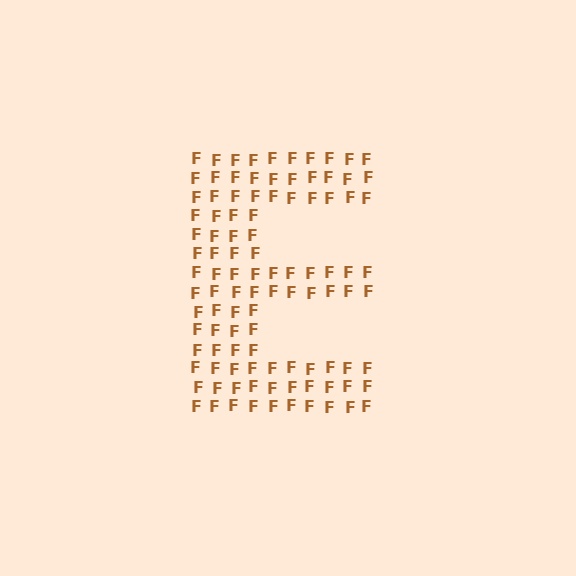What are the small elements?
The small elements are letter F's.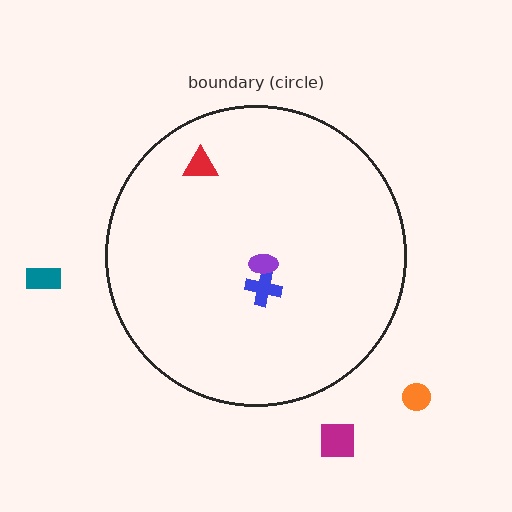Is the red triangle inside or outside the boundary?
Inside.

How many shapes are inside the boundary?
3 inside, 3 outside.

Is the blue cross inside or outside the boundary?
Inside.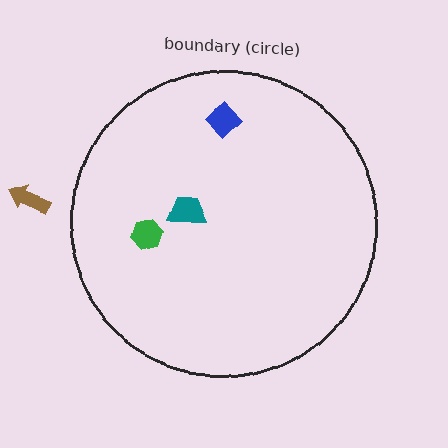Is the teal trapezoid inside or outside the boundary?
Inside.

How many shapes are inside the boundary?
3 inside, 1 outside.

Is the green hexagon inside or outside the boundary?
Inside.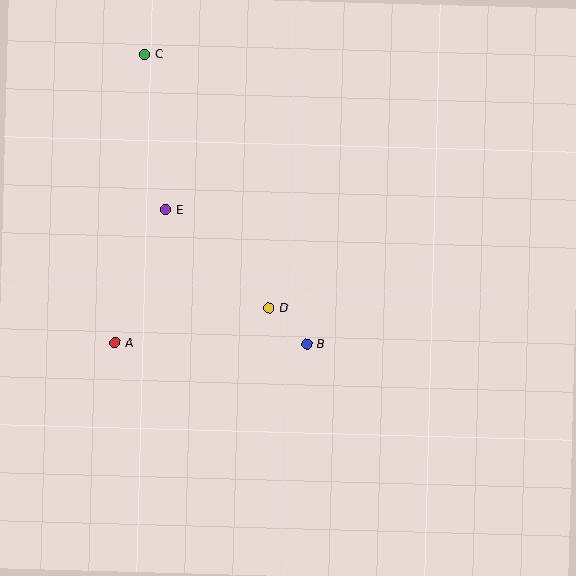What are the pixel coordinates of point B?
Point B is at (307, 344).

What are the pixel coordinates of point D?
Point D is at (269, 308).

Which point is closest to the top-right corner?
Point C is closest to the top-right corner.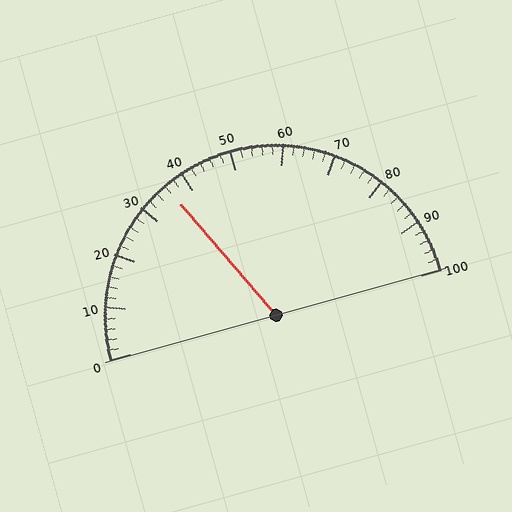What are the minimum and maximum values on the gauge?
The gauge ranges from 0 to 100.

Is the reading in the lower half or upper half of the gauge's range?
The reading is in the lower half of the range (0 to 100).